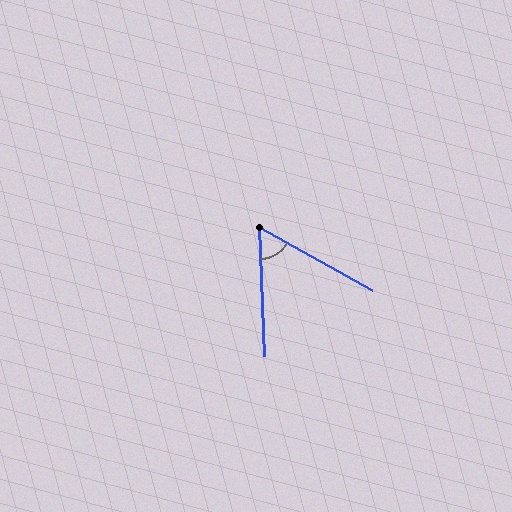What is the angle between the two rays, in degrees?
Approximately 59 degrees.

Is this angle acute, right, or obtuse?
It is acute.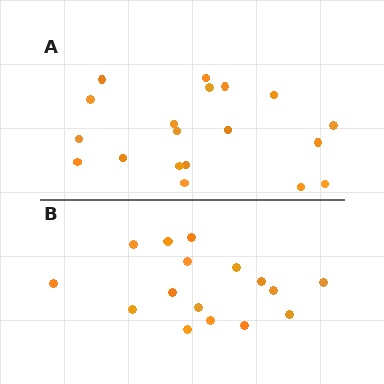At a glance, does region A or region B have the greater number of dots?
Region A (the top region) has more dots.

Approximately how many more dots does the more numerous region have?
Region A has just a few more — roughly 2 or 3 more dots than region B.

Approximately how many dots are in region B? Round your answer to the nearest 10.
About 20 dots. (The exact count is 16, which rounds to 20.)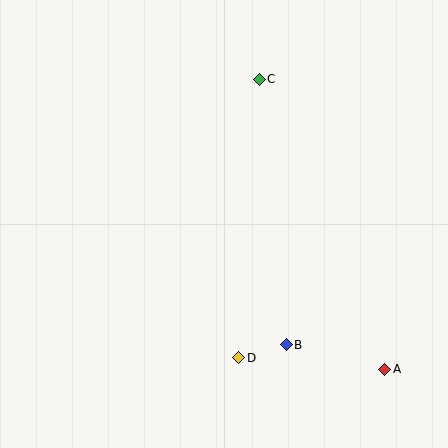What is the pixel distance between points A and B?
The distance between A and B is 102 pixels.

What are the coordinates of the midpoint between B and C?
The midpoint between B and C is at (273, 212).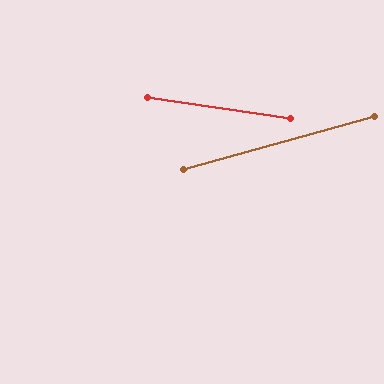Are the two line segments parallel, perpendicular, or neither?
Neither parallel nor perpendicular — they differ by about 24°.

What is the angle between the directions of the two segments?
Approximately 24 degrees.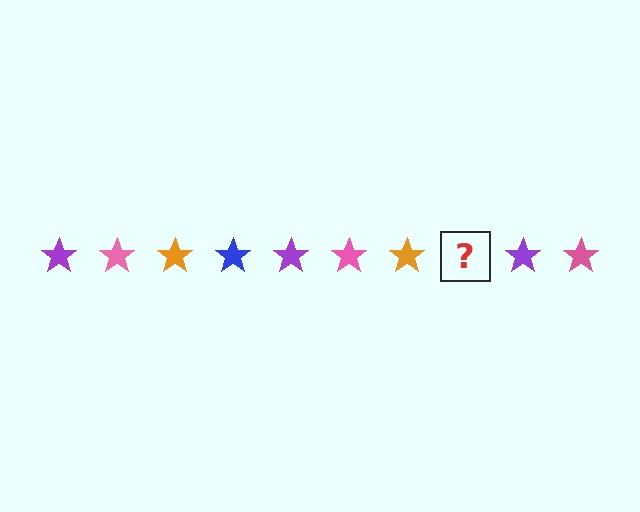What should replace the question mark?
The question mark should be replaced with a blue star.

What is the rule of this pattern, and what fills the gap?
The rule is that the pattern cycles through purple, pink, orange, blue stars. The gap should be filled with a blue star.